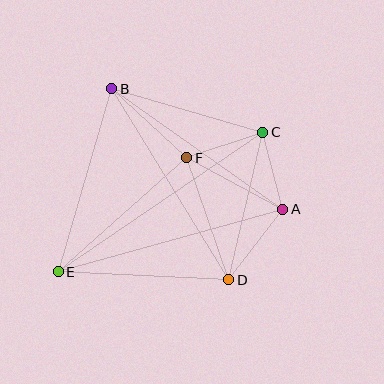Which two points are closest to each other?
Points A and C are closest to each other.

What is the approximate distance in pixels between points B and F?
The distance between B and F is approximately 102 pixels.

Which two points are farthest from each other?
Points C and E are farthest from each other.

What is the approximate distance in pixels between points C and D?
The distance between C and D is approximately 151 pixels.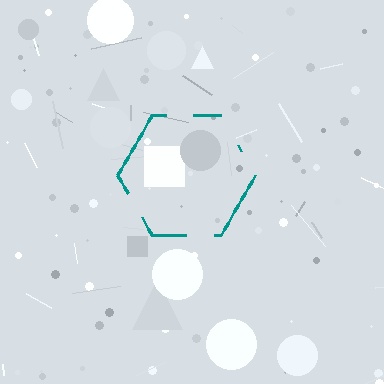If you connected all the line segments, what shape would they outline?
They would outline a hexagon.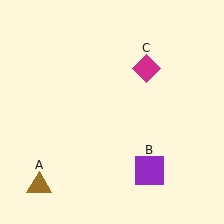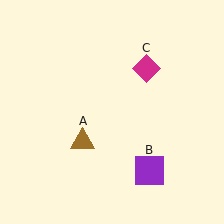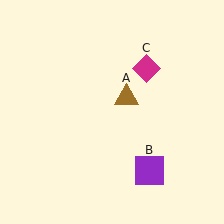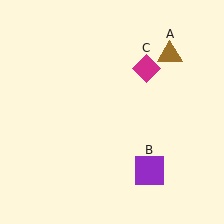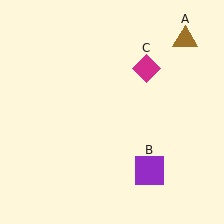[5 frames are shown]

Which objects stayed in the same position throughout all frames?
Purple square (object B) and magenta diamond (object C) remained stationary.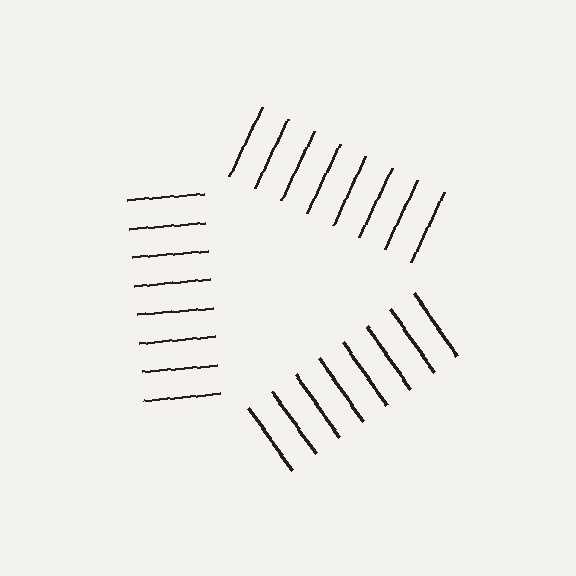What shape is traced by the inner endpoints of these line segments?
An illusory triangle — the line segments terminate on its edges but no continuous stroke is drawn.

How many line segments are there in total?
24 — 8 along each of the 3 edges.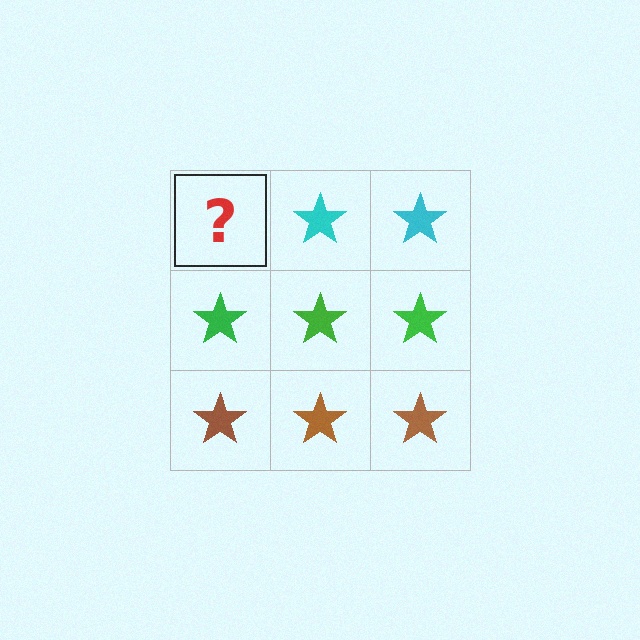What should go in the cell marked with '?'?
The missing cell should contain a cyan star.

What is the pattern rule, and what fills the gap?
The rule is that each row has a consistent color. The gap should be filled with a cyan star.